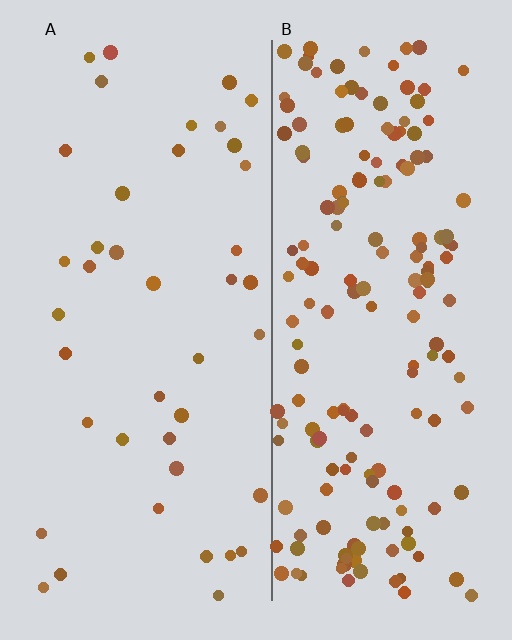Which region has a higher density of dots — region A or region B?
B (the right).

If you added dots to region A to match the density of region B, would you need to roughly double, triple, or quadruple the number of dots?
Approximately quadruple.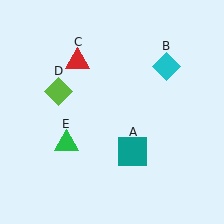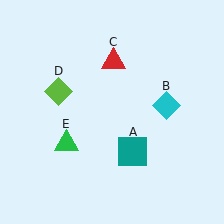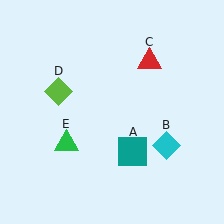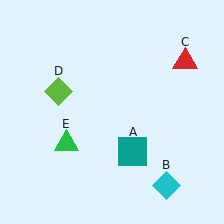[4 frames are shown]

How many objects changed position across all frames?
2 objects changed position: cyan diamond (object B), red triangle (object C).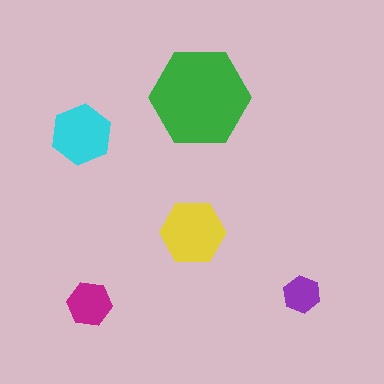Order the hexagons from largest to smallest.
the green one, the yellow one, the cyan one, the magenta one, the purple one.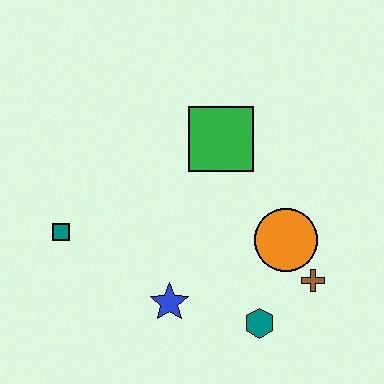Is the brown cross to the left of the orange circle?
No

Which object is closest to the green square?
The orange circle is closest to the green square.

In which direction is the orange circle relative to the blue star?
The orange circle is to the right of the blue star.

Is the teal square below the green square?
Yes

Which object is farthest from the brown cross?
The teal square is farthest from the brown cross.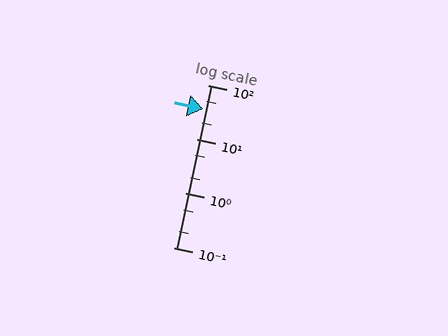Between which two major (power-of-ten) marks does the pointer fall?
The pointer is between 10 and 100.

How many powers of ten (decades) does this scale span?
The scale spans 3 decades, from 0.1 to 100.